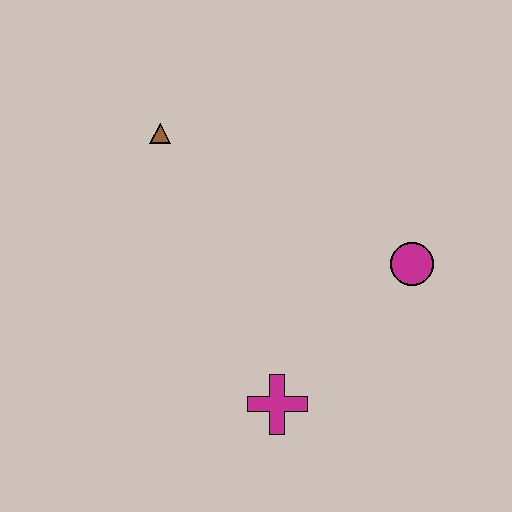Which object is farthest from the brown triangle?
The magenta cross is farthest from the brown triangle.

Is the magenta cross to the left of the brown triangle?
No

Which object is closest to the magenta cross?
The magenta circle is closest to the magenta cross.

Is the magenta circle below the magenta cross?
No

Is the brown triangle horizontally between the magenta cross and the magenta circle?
No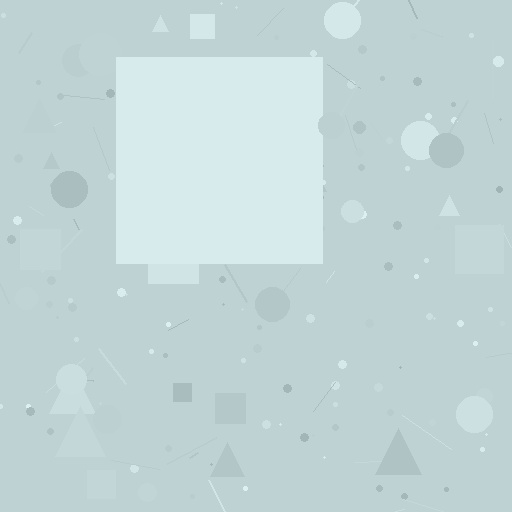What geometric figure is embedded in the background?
A square is embedded in the background.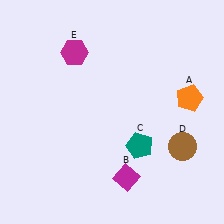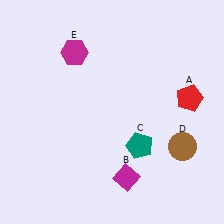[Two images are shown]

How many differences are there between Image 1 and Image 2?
There is 1 difference between the two images.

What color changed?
The pentagon (A) changed from orange in Image 1 to red in Image 2.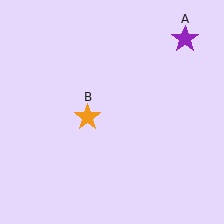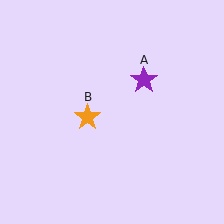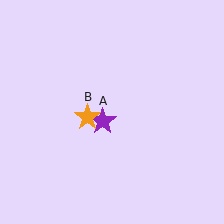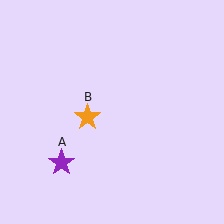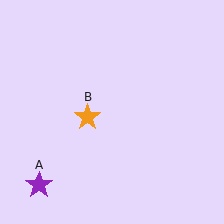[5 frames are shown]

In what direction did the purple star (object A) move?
The purple star (object A) moved down and to the left.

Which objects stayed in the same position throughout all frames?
Orange star (object B) remained stationary.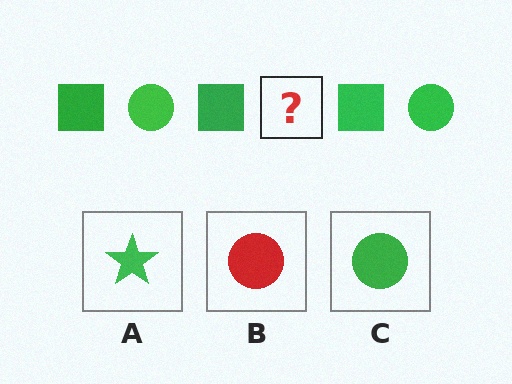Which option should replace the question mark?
Option C.